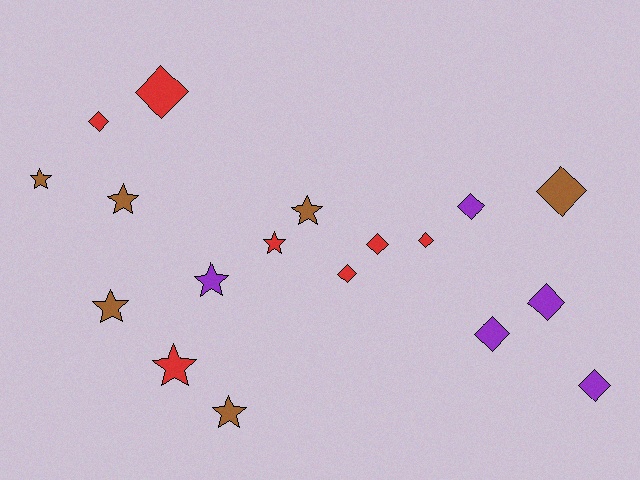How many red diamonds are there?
There are 5 red diamonds.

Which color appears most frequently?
Red, with 7 objects.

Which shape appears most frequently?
Diamond, with 10 objects.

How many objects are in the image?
There are 18 objects.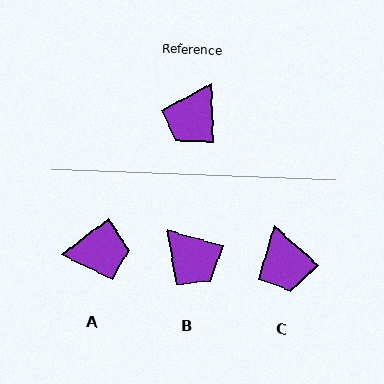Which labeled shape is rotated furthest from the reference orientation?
A, about 126 degrees away.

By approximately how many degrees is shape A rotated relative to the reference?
Approximately 126 degrees counter-clockwise.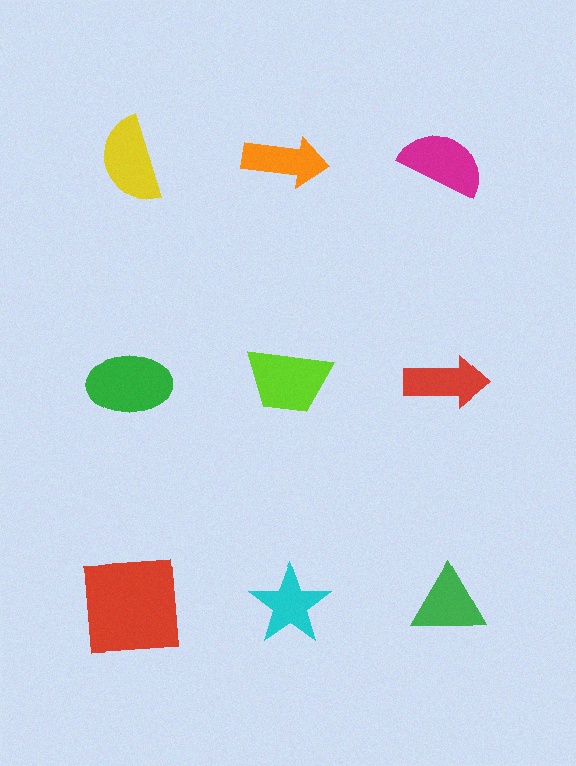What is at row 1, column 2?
An orange arrow.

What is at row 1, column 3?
A magenta semicircle.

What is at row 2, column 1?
A green ellipse.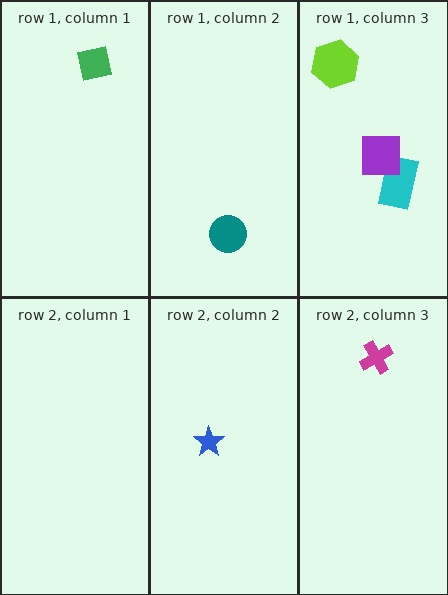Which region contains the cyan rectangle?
The row 1, column 3 region.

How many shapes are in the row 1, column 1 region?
1.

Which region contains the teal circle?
The row 1, column 2 region.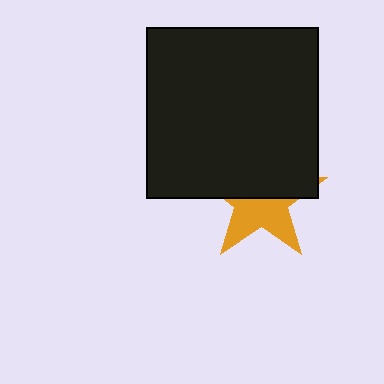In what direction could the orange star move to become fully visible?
The orange star could move down. That would shift it out from behind the black square entirely.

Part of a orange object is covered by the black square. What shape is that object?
It is a star.